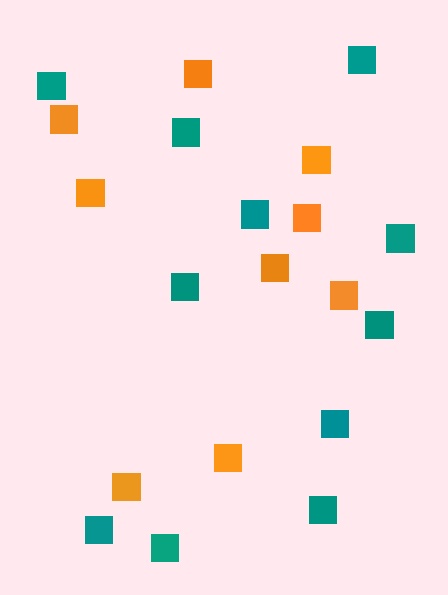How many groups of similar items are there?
There are 2 groups: one group of orange squares (9) and one group of teal squares (11).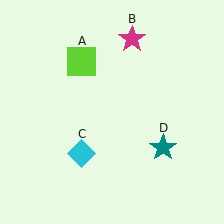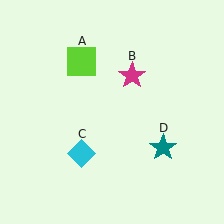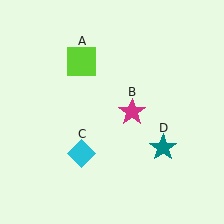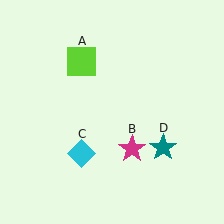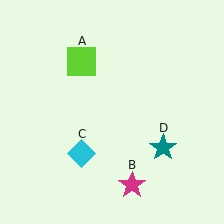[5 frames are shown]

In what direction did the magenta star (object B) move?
The magenta star (object B) moved down.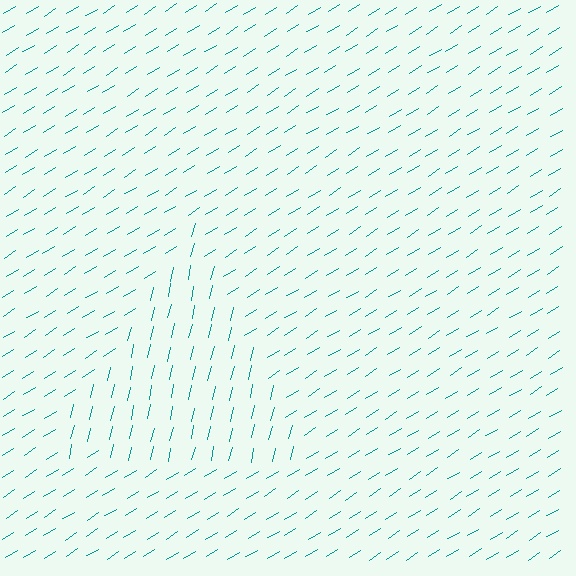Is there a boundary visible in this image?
Yes, there is a texture boundary formed by a change in line orientation.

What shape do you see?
I see a triangle.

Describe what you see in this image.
The image is filled with small teal line segments. A triangle region in the image has lines oriented differently from the surrounding lines, creating a visible texture boundary.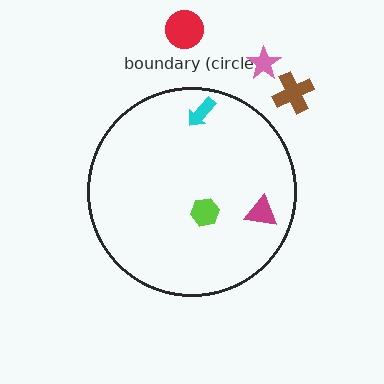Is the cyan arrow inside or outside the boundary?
Inside.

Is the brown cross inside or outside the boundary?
Outside.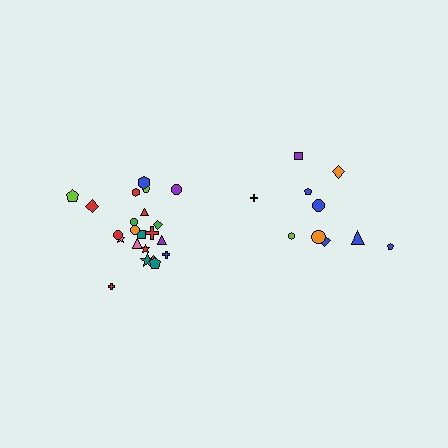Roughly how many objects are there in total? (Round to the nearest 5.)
Roughly 30 objects in total.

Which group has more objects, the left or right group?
The left group.